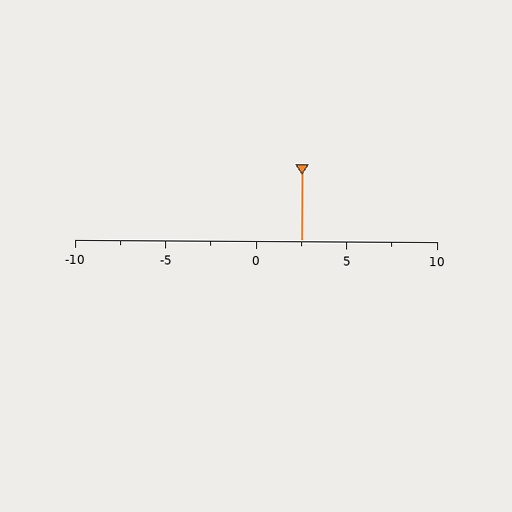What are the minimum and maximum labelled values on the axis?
The axis runs from -10 to 10.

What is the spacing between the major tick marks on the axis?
The major ticks are spaced 5 apart.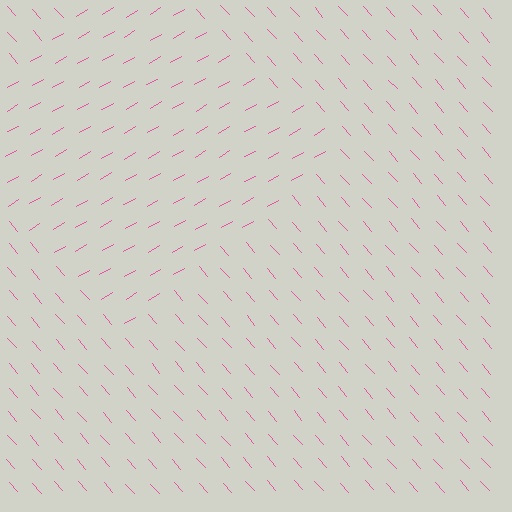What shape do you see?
I see a diamond.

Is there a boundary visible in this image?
Yes, there is a texture boundary formed by a change in line orientation.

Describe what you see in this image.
The image is filled with small pink line segments. A diamond region in the image has lines oriented differently from the surrounding lines, creating a visible texture boundary.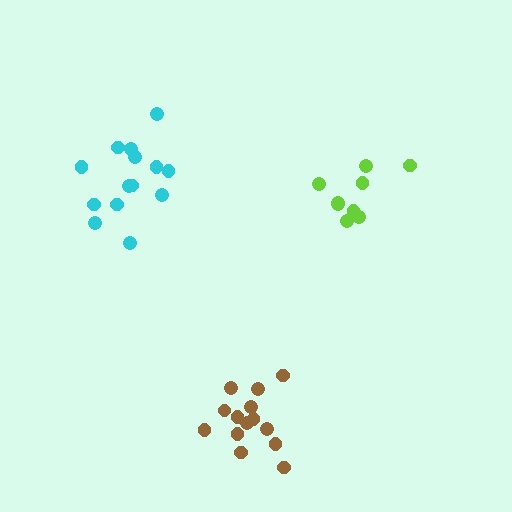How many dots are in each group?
Group 1: 9 dots, Group 2: 14 dots, Group 3: 14 dots (37 total).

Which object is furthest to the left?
The cyan cluster is leftmost.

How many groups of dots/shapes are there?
There are 3 groups.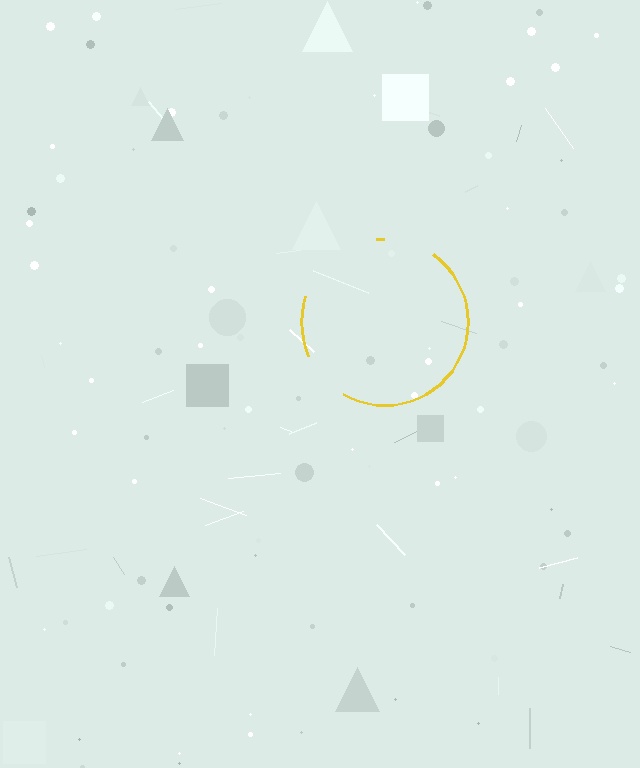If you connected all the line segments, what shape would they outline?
They would outline a circle.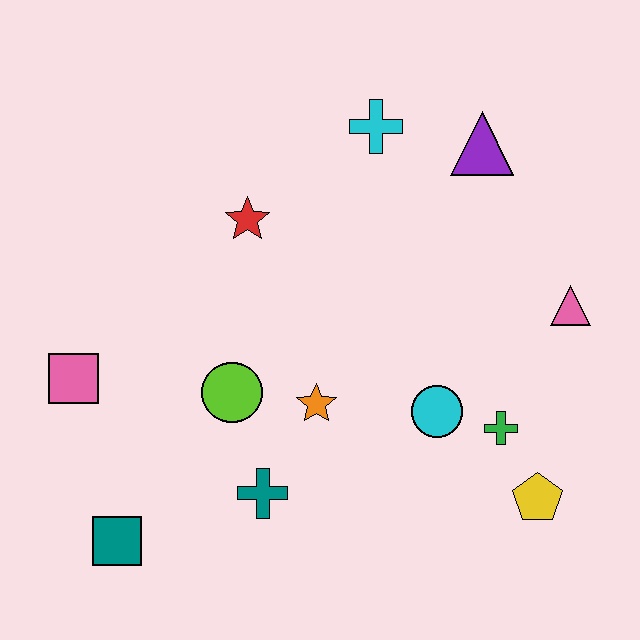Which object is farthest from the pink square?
The pink triangle is farthest from the pink square.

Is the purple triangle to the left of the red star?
No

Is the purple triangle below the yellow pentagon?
No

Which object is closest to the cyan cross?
The purple triangle is closest to the cyan cross.